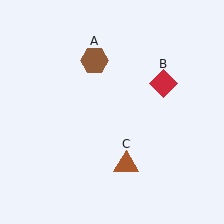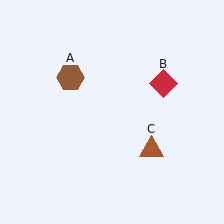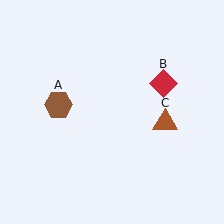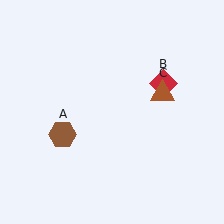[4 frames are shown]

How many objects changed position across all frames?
2 objects changed position: brown hexagon (object A), brown triangle (object C).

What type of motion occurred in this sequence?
The brown hexagon (object A), brown triangle (object C) rotated counterclockwise around the center of the scene.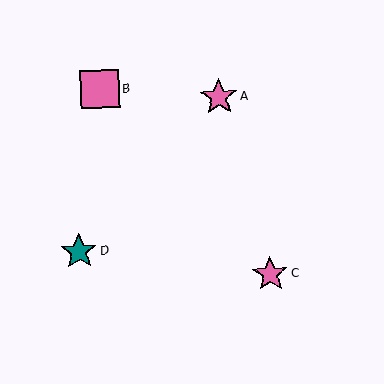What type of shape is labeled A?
Shape A is a pink star.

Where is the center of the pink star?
The center of the pink star is at (270, 274).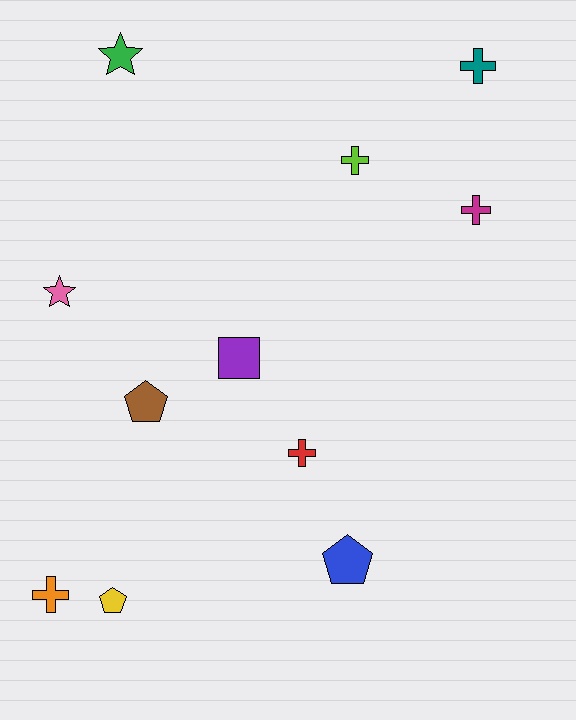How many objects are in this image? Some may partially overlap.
There are 11 objects.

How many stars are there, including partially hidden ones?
There are 2 stars.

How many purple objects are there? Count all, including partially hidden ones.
There is 1 purple object.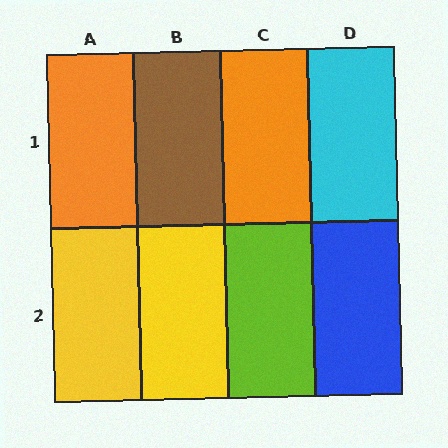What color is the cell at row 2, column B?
Yellow.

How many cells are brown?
1 cell is brown.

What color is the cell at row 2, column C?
Lime.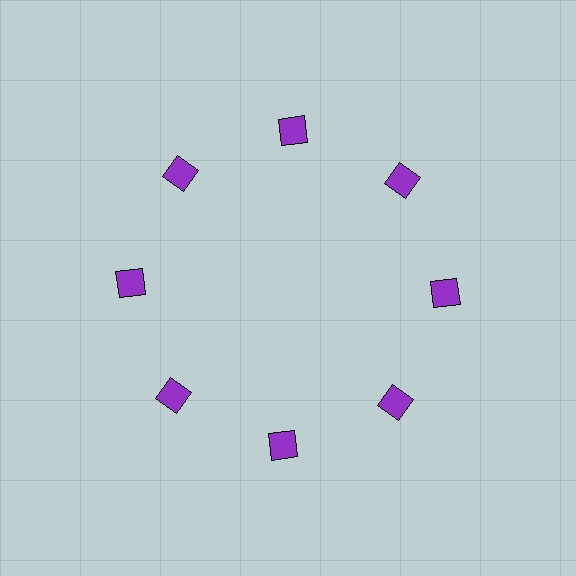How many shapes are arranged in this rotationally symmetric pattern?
There are 8 shapes, arranged in 8 groups of 1.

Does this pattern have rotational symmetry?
Yes, this pattern has 8-fold rotational symmetry. It looks the same after rotating 45 degrees around the center.